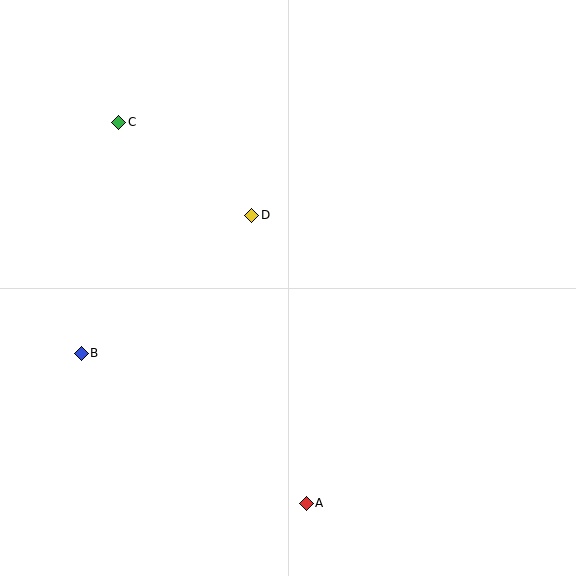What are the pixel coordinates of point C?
Point C is at (119, 122).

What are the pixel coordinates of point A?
Point A is at (306, 503).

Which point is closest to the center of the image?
Point D at (252, 215) is closest to the center.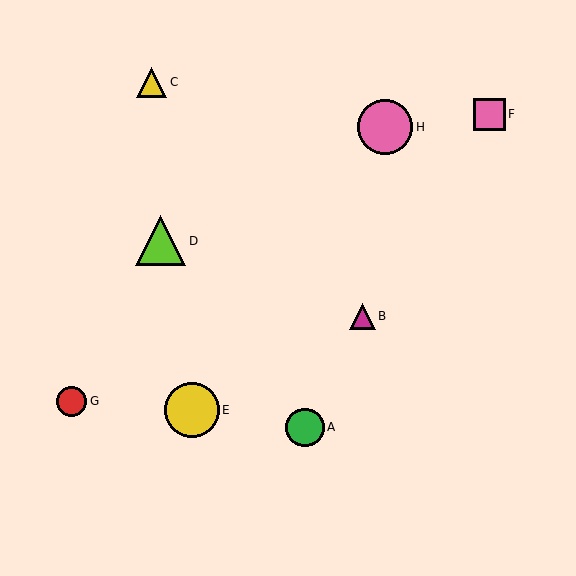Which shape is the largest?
The pink circle (labeled H) is the largest.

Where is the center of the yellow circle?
The center of the yellow circle is at (192, 410).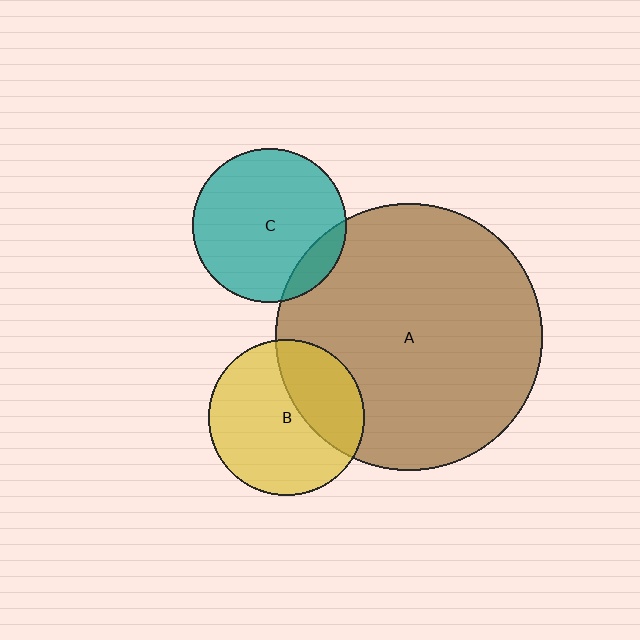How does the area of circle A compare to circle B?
Approximately 2.9 times.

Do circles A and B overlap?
Yes.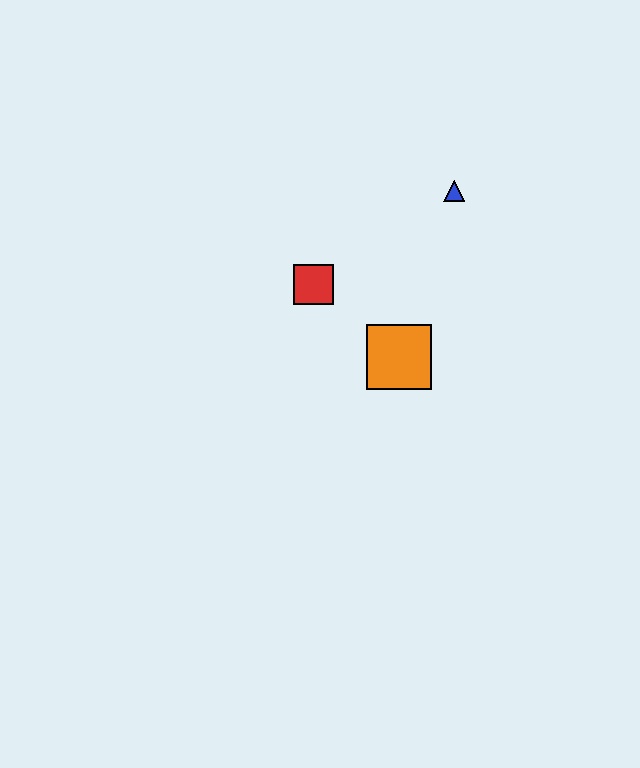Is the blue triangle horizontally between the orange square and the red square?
No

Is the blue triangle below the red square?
No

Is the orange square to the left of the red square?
No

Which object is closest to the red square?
The orange square is closest to the red square.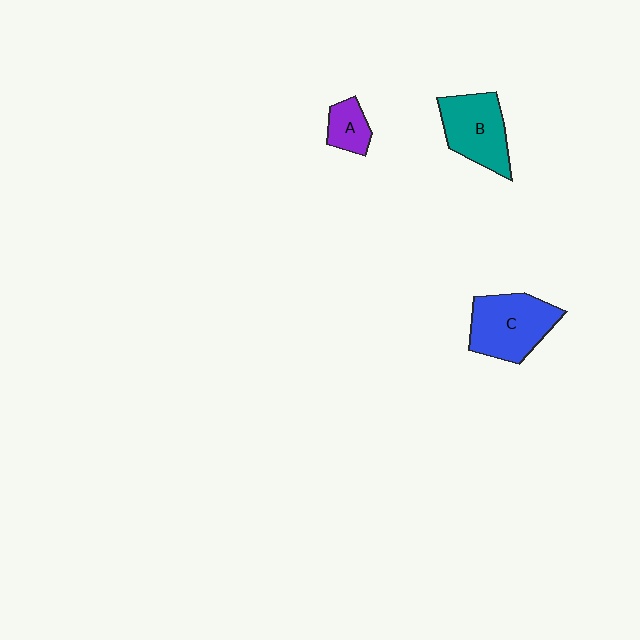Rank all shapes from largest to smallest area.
From largest to smallest: C (blue), B (teal), A (purple).